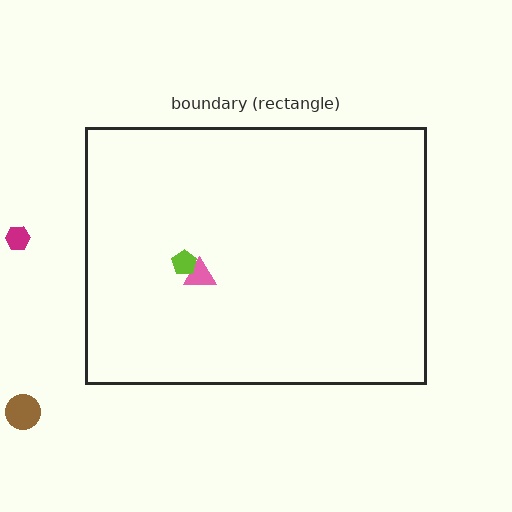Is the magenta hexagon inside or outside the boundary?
Outside.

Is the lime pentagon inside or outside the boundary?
Inside.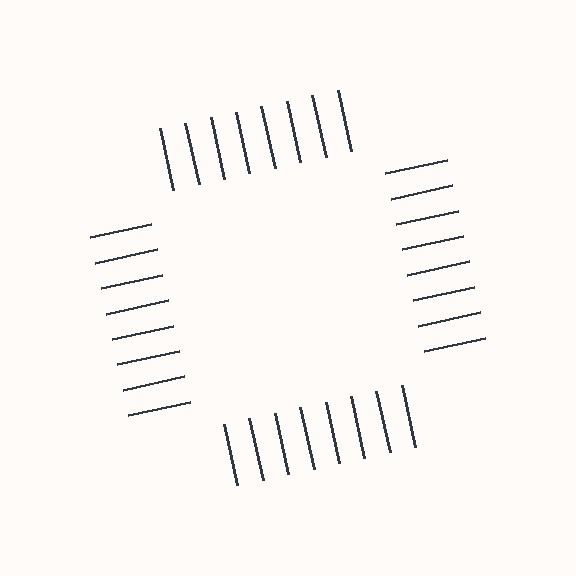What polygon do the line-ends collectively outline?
An illusory square — the line segments terminate on its edges but no continuous stroke is drawn.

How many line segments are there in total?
32 — 8 along each of the 4 edges.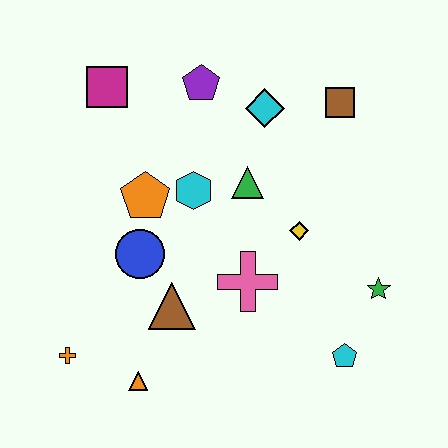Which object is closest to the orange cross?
The orange triangle is closest to the orange cross.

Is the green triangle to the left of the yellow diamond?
Yes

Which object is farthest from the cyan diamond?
The orange cross is farthest from the cyan diamond.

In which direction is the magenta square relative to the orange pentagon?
The magenta square is above the orange pentagon.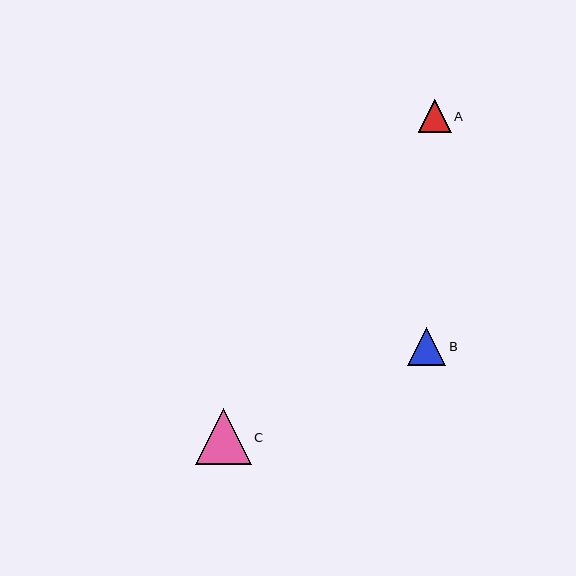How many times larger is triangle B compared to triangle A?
Triangle B is approximately 1.2 times the size of triangle A.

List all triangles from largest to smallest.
From largest to smallest: C, B, A.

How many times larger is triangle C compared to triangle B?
Triangle C is approximately 1.4 times the size of triangle B.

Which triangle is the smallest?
Triangle A is the smallest with a size of approximately 33 pixels.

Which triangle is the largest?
Triangle C is the largest with a size of approximately 55 pixels.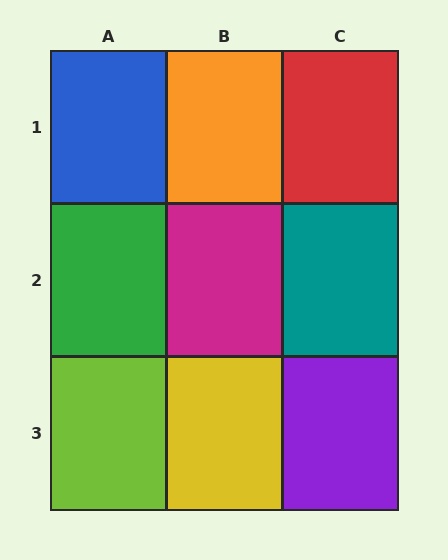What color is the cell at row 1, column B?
Orange.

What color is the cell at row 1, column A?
Blue.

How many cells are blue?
1 cell is blue.